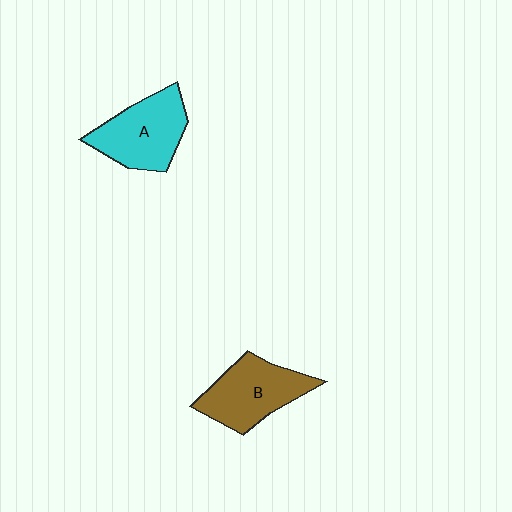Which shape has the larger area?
Shape A (cyan).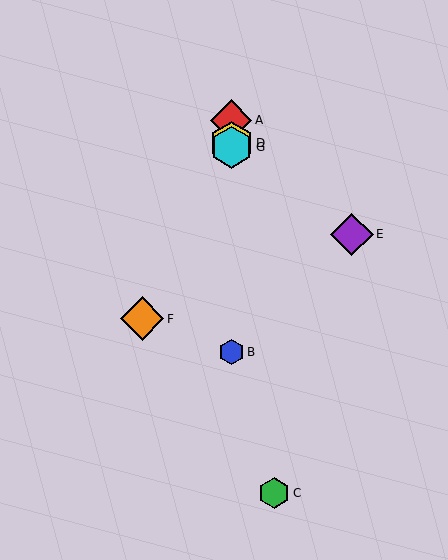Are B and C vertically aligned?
No, B is at x≈231 and C is at x≈274.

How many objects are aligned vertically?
4 objects (A, B, D, G) are aligned vertically.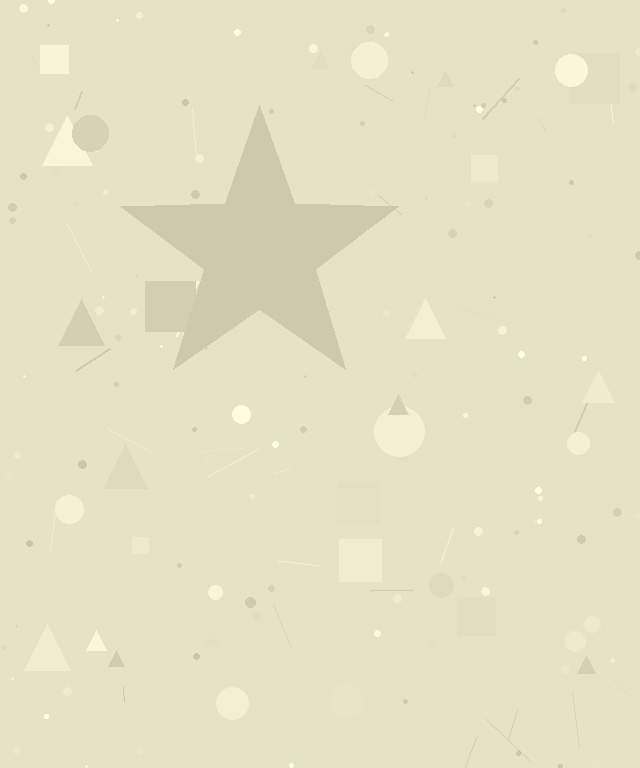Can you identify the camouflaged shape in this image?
The camouflaged shape is a star.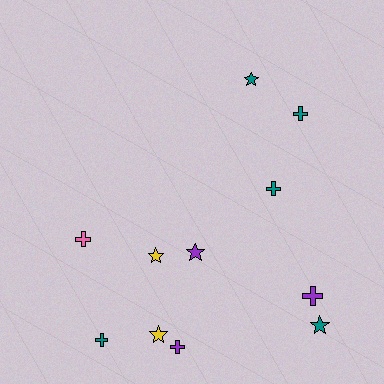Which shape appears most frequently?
Cross, with 6 objects.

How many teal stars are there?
There are 2 teal stars.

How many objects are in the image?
There are 11 objects.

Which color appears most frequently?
Teal, with 5 objects.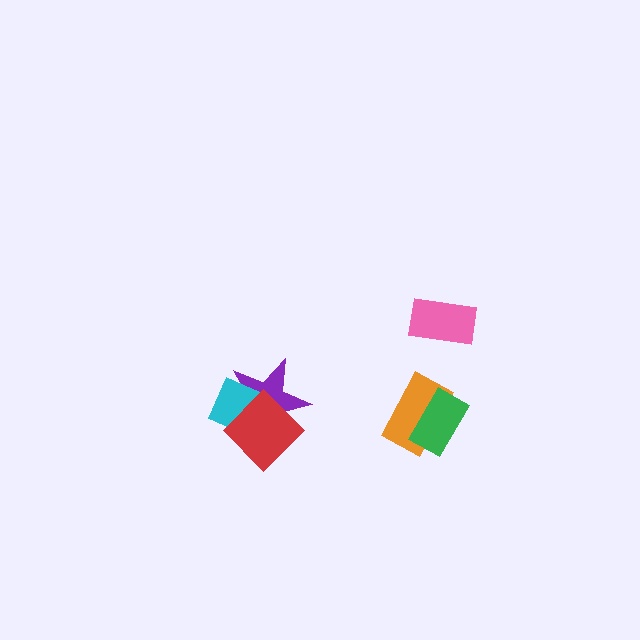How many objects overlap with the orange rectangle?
1 object overlaps with the orange rectangle.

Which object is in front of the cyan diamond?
The red diamond is in front of the cyan diamond.